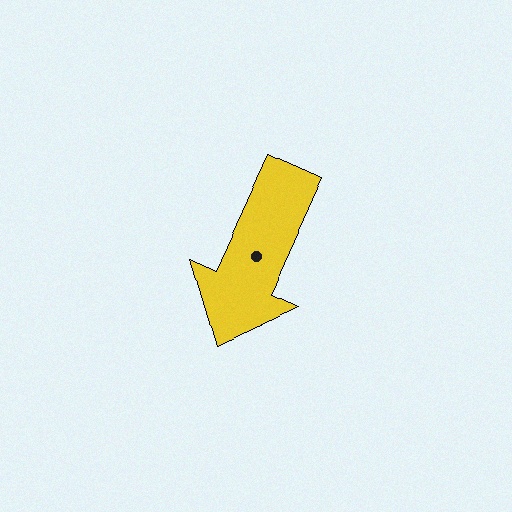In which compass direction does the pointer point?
Southwest.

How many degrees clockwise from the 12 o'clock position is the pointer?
Approximately 204 degrees.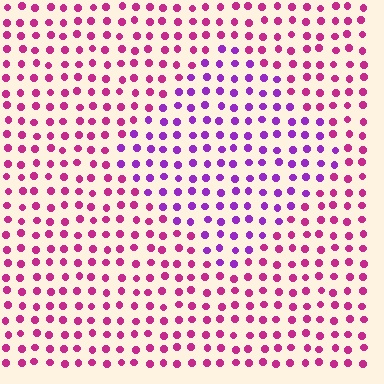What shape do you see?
I see a diamond.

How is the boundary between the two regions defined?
The boundary is defined purely by a slight shift in hue (about 39 degrees). Spacing, size, and orientation are identical on both sides.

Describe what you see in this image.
The image is filled with small magenta elements in a uniform arrangement. A diamond-shaped region is visible where the elements are tinted to a slightly different hue, forming a subtle color boundary.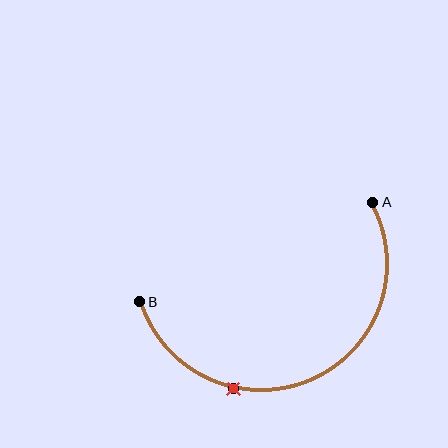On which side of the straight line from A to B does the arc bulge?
The arc bulges below the straight line connecting A and B.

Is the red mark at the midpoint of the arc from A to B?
No. The red mark lies on the arc but is closer to endpoint B. The arc midpoint would be at the point on the curve equidistant along the arc from both A and B.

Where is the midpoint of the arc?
The arc midpoint is the point on the curve farthest from the straight line joining A and B. It sits below that line.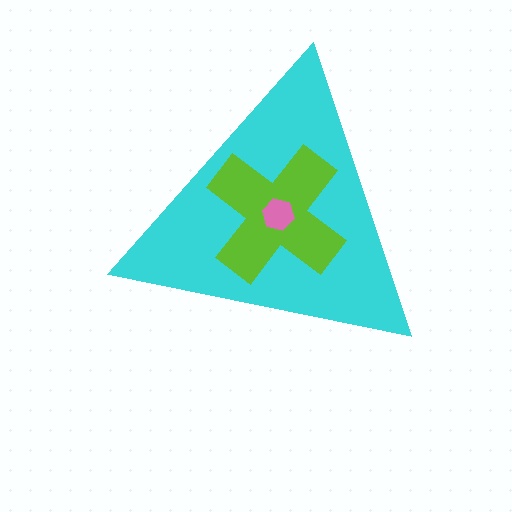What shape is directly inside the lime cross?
The pink hexagon.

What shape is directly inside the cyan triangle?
The lime cross.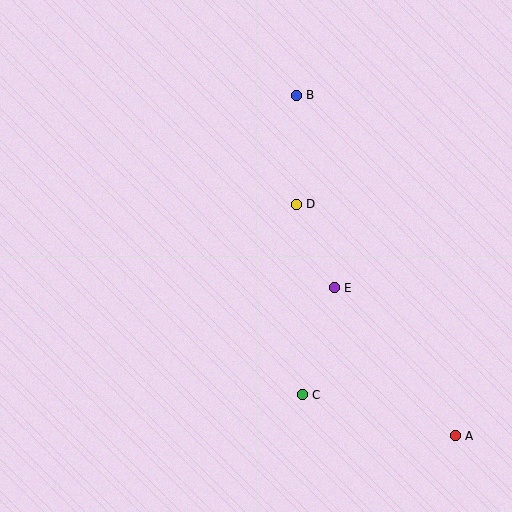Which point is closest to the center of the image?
Point D at (296, 204) is closest to the center.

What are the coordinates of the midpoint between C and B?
The midpoint between C and B is at (299, 245).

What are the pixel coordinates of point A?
Point A is at (455, 436).